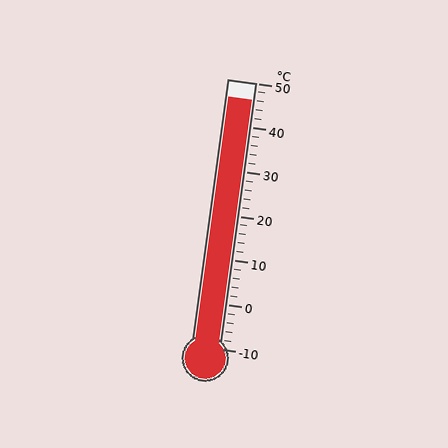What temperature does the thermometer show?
The thermometer shows approximately 46°C.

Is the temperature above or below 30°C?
The temperature is above 30°C.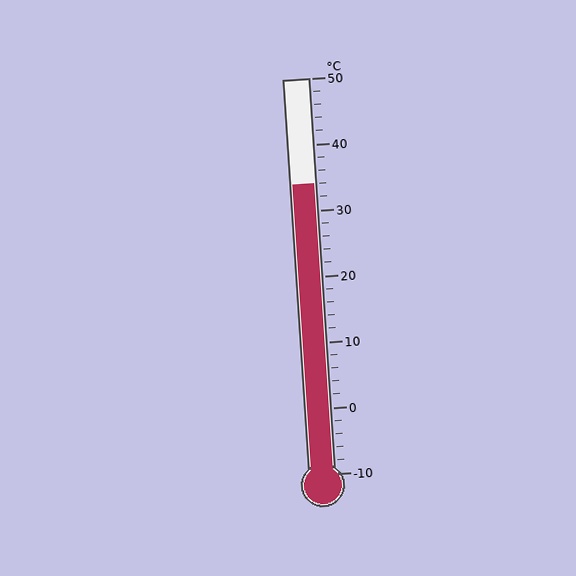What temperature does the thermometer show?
The thermometer shows approximately 34°C.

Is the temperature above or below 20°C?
The temperature is above 20°C.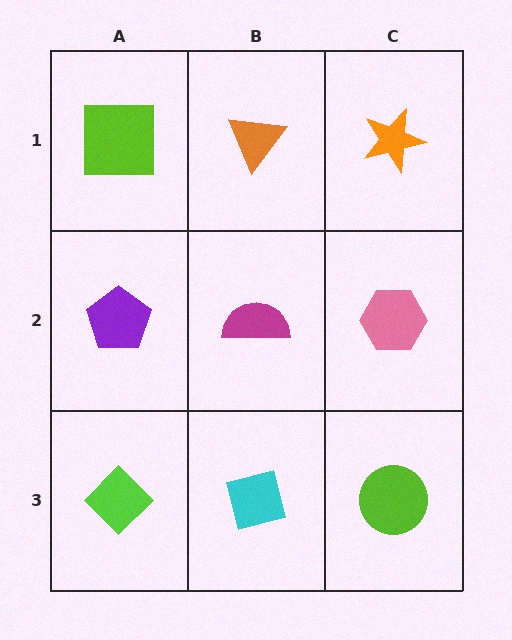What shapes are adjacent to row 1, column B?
A magenta semicircle (row 2, column B), a lime square (row 1, column A), an orange star (row 1, column C).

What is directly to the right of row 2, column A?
A magenta semicircle.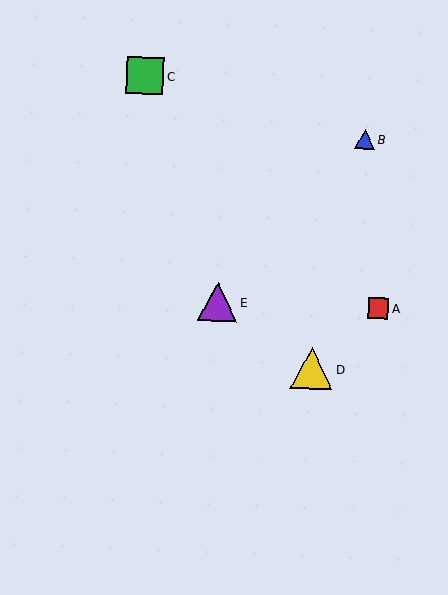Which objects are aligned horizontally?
Objects A, E are aligned horizontally.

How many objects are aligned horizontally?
2 objects (A, E) are aligned horizontally.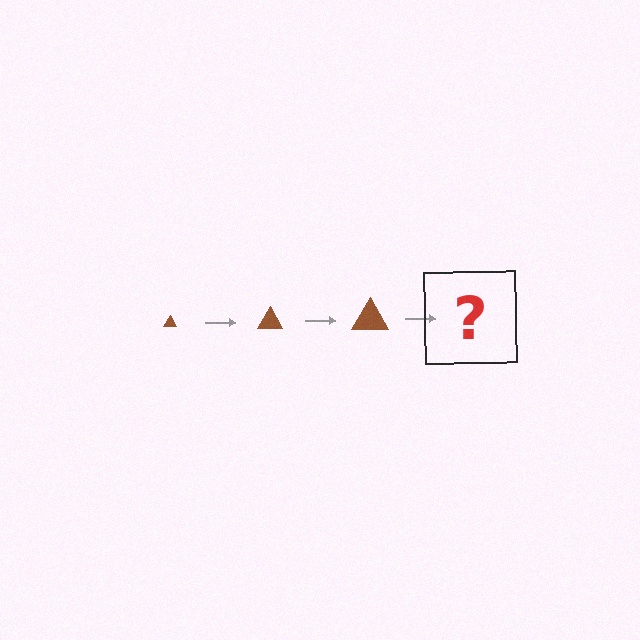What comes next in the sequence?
The next element should be a brown triangle, larger than the previous one.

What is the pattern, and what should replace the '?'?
The pattern is that the triangle gets progressively larger each step. The '?' should be a brown triangle, larger than the previous one.